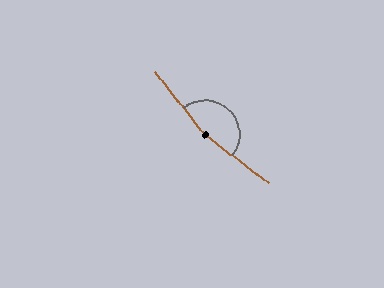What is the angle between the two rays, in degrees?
Approximately 165 degrees.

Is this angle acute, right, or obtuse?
It is obtuse.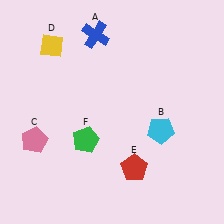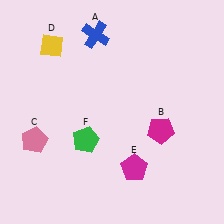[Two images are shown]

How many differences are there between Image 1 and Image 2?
There are 2 differences between the two images.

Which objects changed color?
B changed from cyan to magenta. E changed from red to magenta.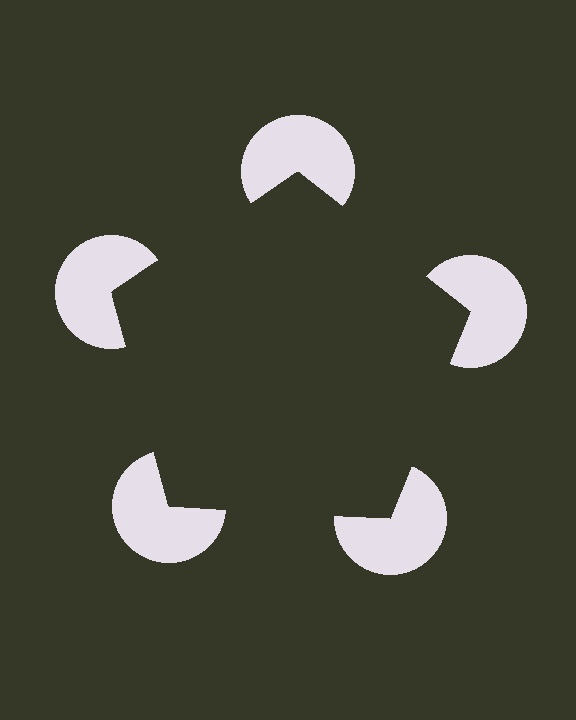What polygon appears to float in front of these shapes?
An illusory pentagon — its edges are inferred from the aligned wedge cuts in the pac-man discs, not physically drawn.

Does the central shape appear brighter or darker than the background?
It typically appears slightly darker than the background, even though no actual brightness change is drawn.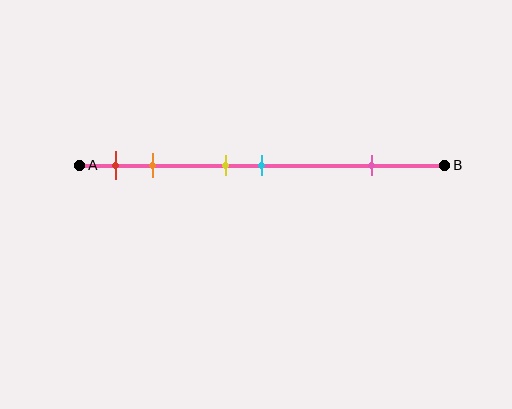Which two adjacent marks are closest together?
The yellow and cyan marks are the closest adjacent pair.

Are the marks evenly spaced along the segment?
No, the marks are not evenly spaced.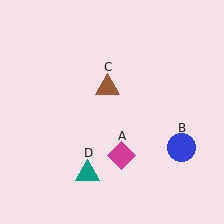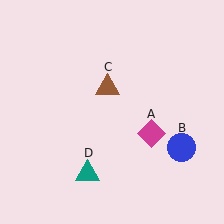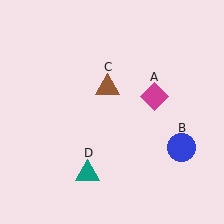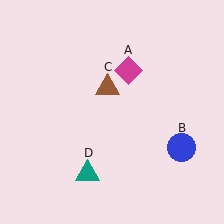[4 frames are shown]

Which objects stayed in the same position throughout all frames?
Blue circle (object B) and brown triangle (object C) and teal triangle (object D) remained stationary.